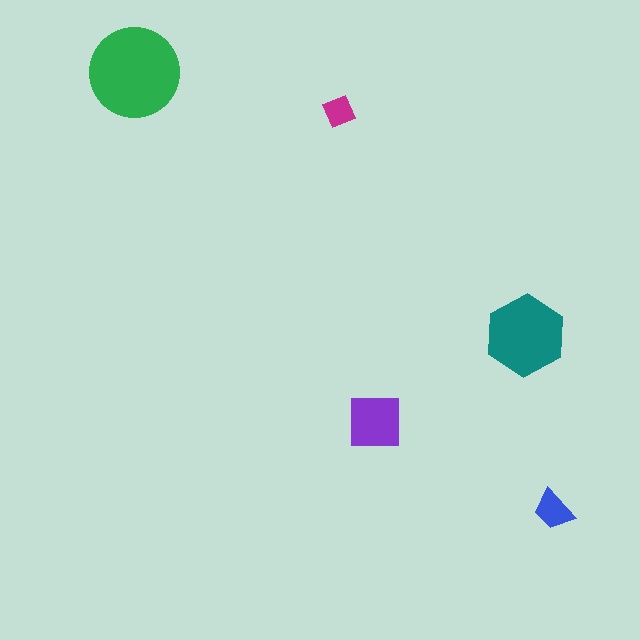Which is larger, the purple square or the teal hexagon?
The teal hexagon.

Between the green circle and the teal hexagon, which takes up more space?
The green circle.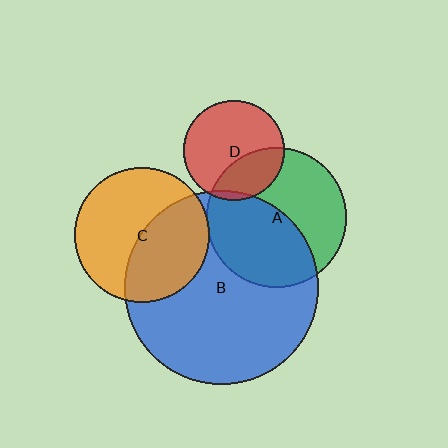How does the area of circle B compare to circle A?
Approximately 1.9 times.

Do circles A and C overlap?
Yes.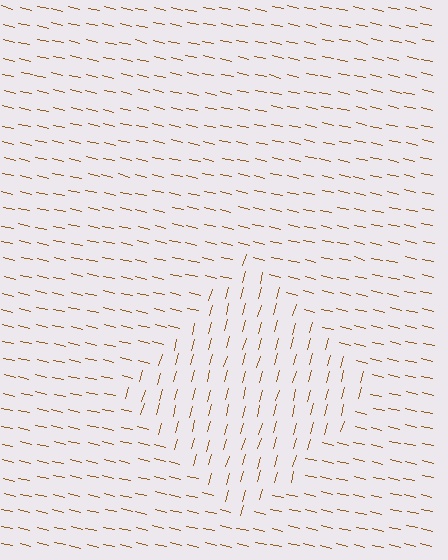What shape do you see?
I see a diamond.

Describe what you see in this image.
The image is filled with small brown line segments. A diamond region in the image has lines oriented differently from the surrounding lines, creating a visible texture boundary.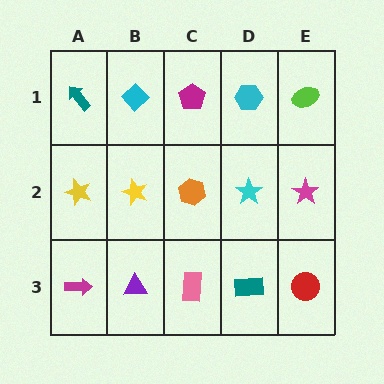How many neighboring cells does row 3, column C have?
3.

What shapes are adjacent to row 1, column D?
A cyan star (row 2, column D), a magenta pentagon (row 1, column C), a lime ellipse (row 1, column E).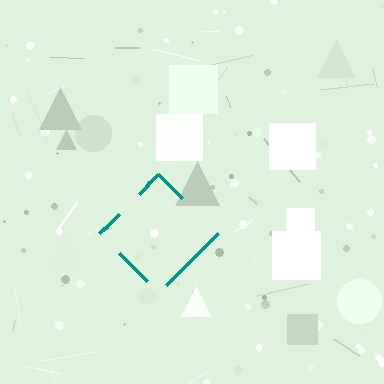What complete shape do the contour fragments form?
The contour fragments form a diamond.